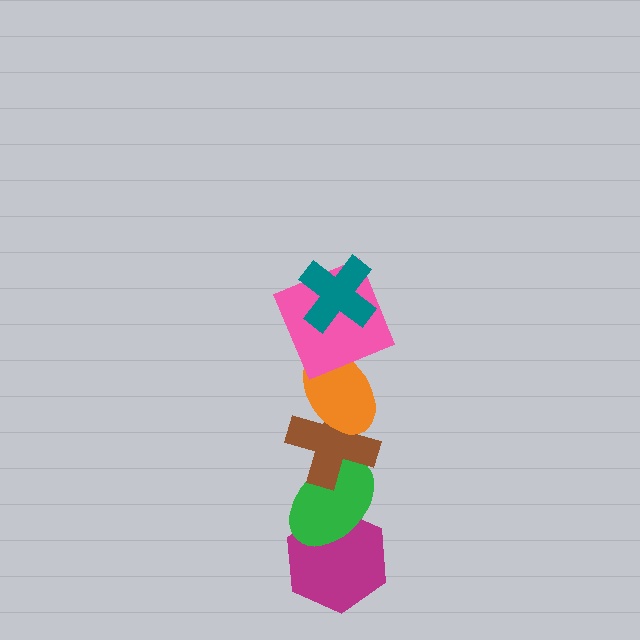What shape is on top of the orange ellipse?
The pink square is on top of the orange ellipse.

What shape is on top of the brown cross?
The orange ellipse is on top of the brown cross.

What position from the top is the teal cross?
The teal cross is 1st from the top.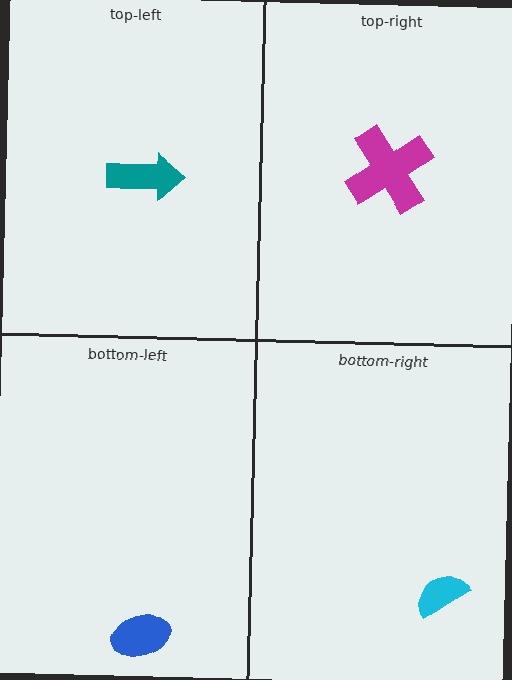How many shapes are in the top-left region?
1.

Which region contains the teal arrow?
The top-left region.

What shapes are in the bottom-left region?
The blue ellipse.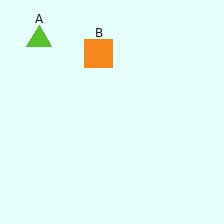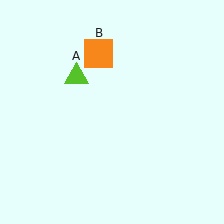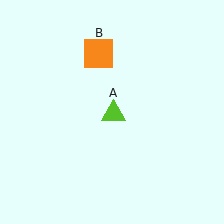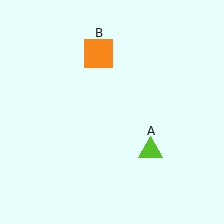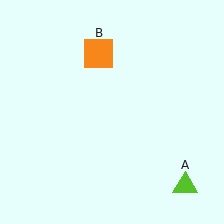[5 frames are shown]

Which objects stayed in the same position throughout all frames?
Orange square (object B) remained stationary.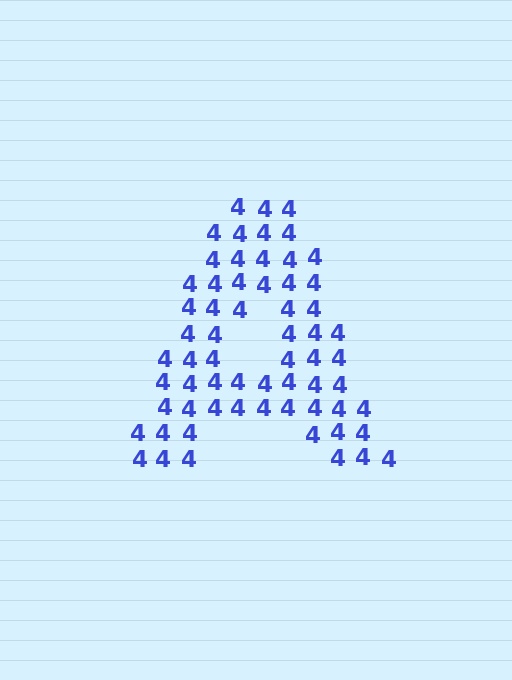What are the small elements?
The small elements are digit 4's.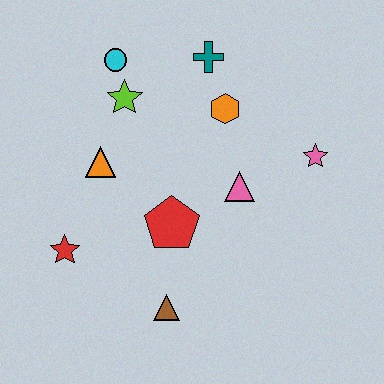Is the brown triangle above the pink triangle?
No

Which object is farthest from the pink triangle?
The red star is farthest from the pink triangle.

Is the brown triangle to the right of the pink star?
No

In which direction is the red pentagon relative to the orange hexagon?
The red pentagon is below the orange hexagon.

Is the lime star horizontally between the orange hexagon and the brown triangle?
No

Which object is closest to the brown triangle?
The red pentagon is closest to the brown triangle.